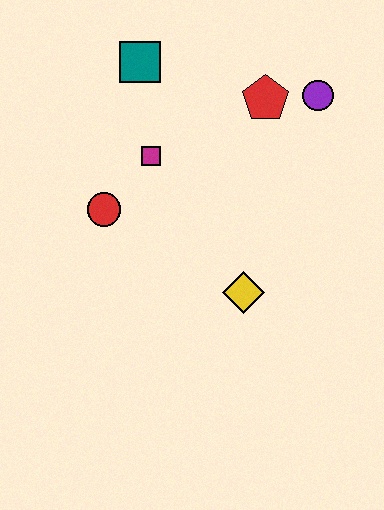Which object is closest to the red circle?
The magenta square is closest to the red circle.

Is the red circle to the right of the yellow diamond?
No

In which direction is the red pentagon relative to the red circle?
The red pentagon is to the right of the red circle.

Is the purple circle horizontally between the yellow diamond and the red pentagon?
No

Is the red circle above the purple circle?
No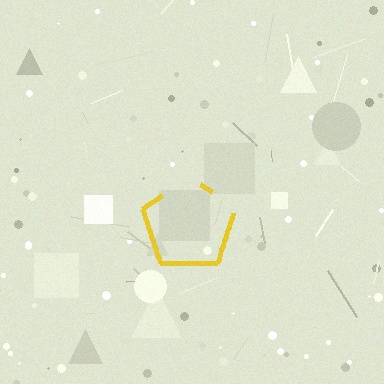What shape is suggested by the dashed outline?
The dashed outline suggests a pentagon.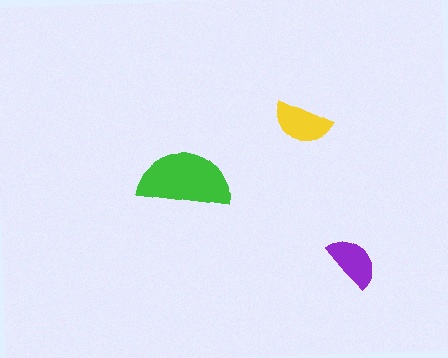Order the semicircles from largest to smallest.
the green one, the yellow one, the purple one.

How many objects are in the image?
There are 3 objects in the image.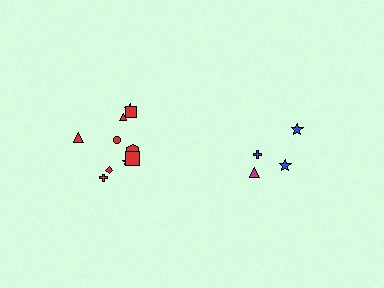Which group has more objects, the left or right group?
The left group.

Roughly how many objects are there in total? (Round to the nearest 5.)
Roughly 15 objects in total.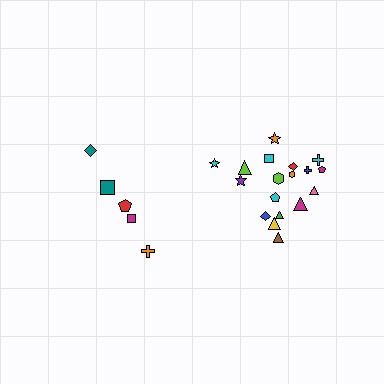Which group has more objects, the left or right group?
The right group.